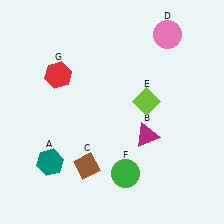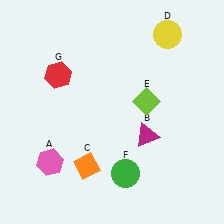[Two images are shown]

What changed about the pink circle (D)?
In Image 1, D is pink. In Image 2, it changed to yellow.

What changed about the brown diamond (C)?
In Image 1, C is brown. In Image 2, it changed to orange.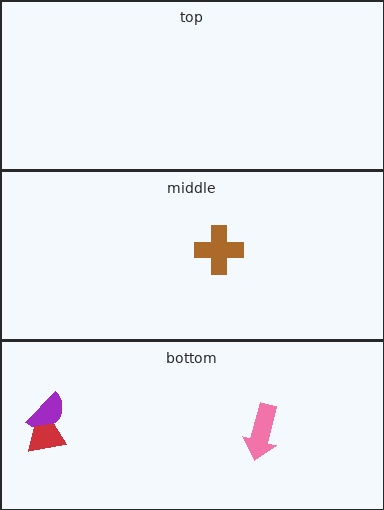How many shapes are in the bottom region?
3.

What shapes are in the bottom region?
The pink arrow, the purple semicircle, the red trapezoid.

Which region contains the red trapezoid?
The bottom region.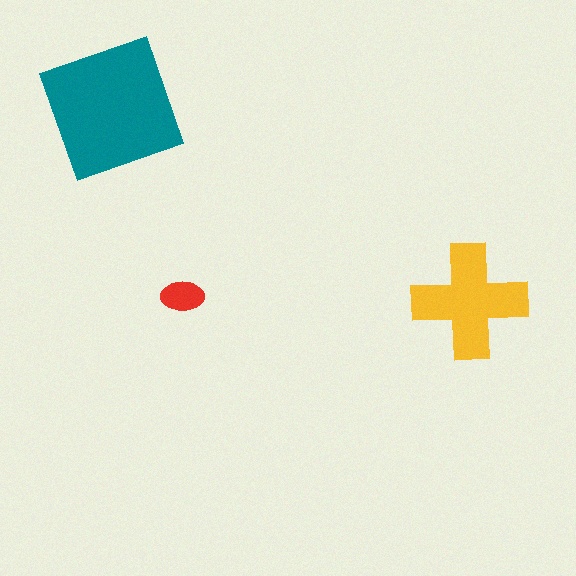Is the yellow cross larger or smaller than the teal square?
Smaller.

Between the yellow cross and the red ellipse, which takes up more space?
The yellow cross.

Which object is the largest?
The teal square.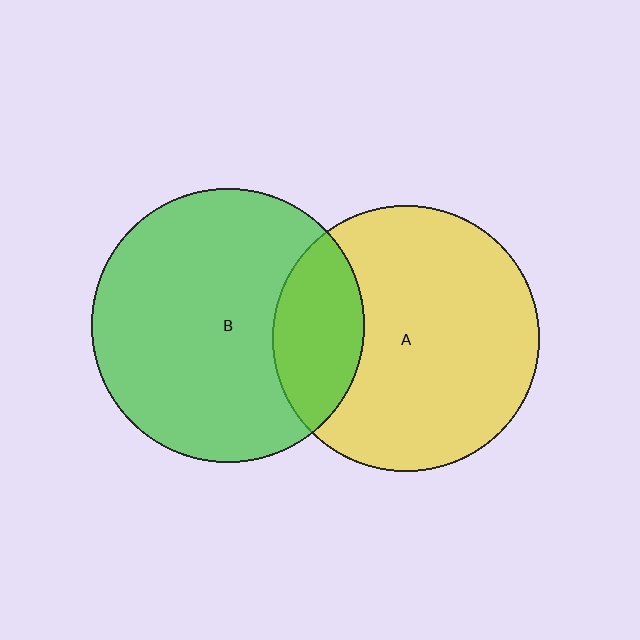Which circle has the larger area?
Circle B (green).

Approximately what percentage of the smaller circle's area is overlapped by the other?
Approximately 25%.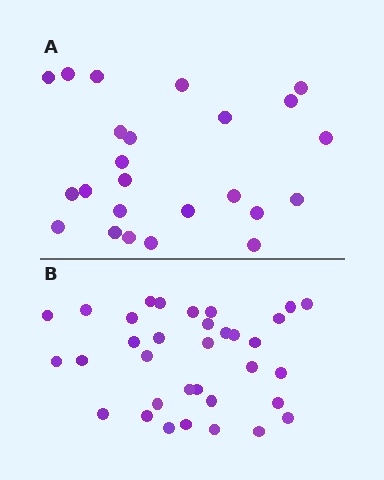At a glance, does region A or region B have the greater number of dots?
Region B (the bottom region) has more dots.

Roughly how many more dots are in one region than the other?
Region B has roughly 10 or so more dots than region A.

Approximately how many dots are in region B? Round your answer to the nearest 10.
About 30 dots. (The exact count is 34, which rounds to 30.)